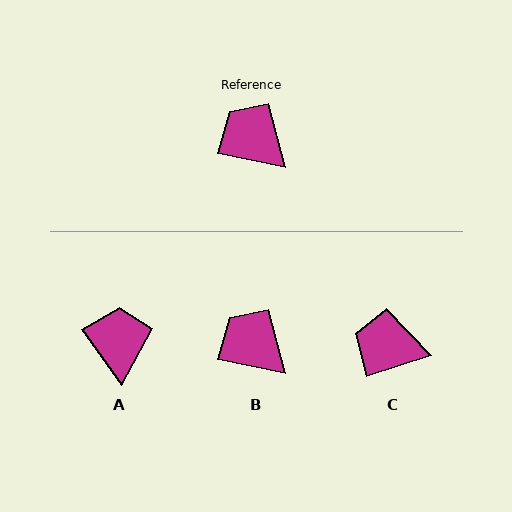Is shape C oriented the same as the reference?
No, it is off by about 29 degrees.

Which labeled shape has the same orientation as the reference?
B.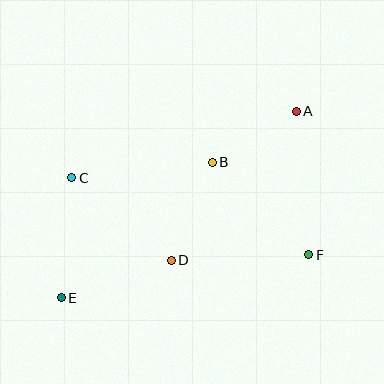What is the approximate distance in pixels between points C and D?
The distance between C and D is approximately 129 pixels.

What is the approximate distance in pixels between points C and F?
The distance between C and F is approximately 249 pixels.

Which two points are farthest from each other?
Points A and E are farthest from each other.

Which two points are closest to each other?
Points A and B are closest to each other.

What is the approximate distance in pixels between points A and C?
The distance between A and C is approximately 234 pixels.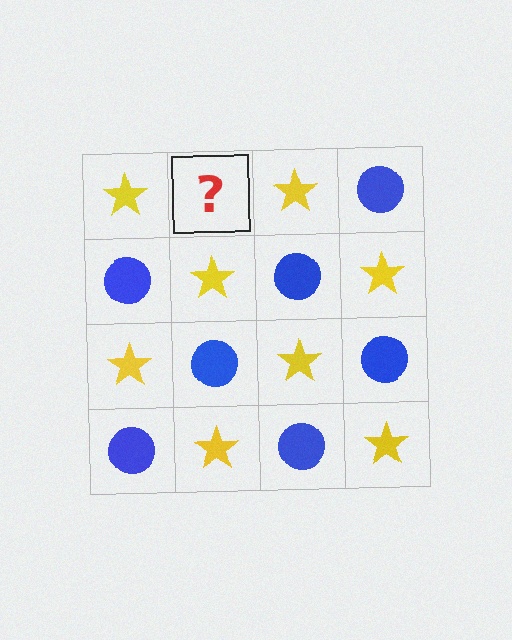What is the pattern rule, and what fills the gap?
The rule is that it alternates yellow star and blue circle in a checkerboard pattern. The gap should be filled with a blue circle.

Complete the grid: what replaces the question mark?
The question mark should be replaced with a blue circle.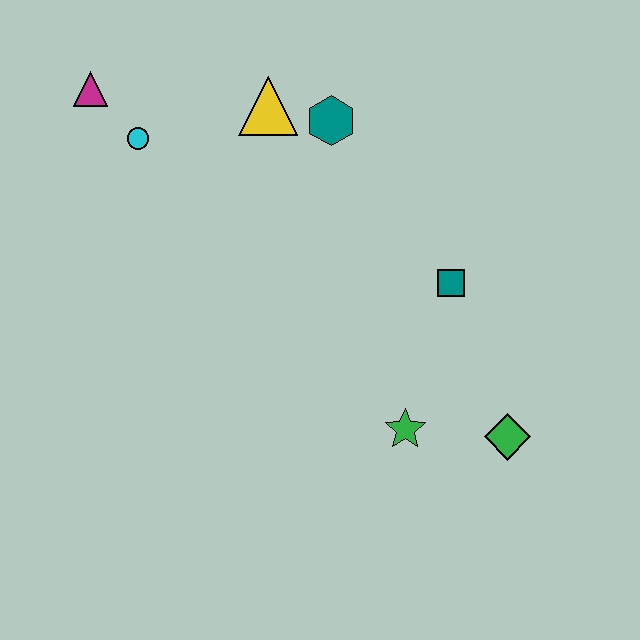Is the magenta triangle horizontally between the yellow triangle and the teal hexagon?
No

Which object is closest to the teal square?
The green star is closest to the teal square.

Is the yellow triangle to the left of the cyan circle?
No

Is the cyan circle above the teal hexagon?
No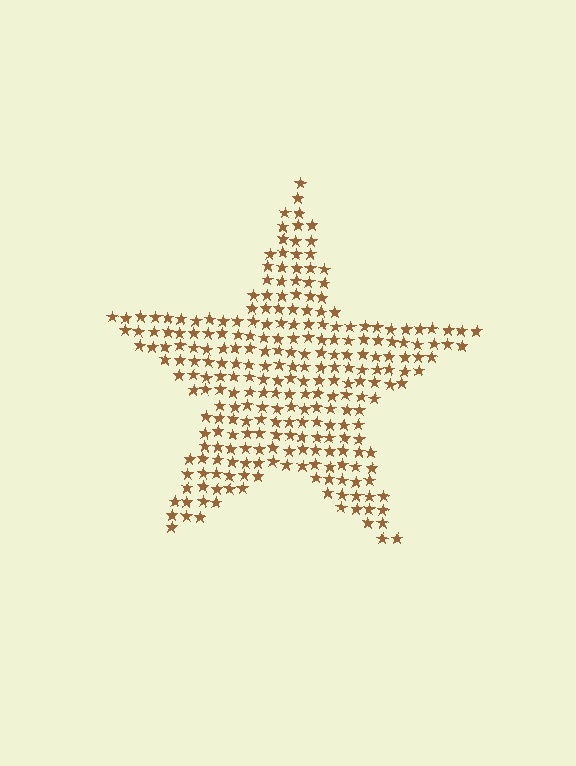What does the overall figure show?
The overall figure shows a star.